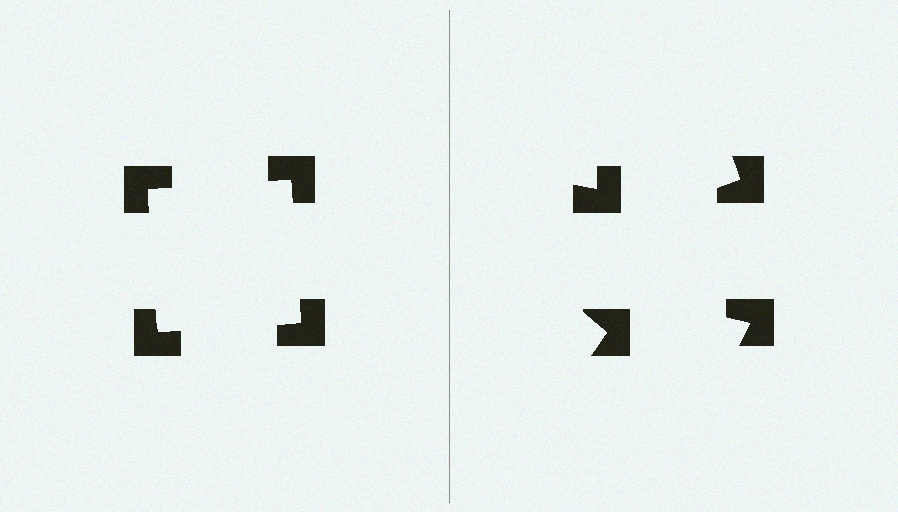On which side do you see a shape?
An illusory square appears on the left side. On the right side the wedge cuts are rotated, so no coherent shape forms.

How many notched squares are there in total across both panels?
8 — 4 on each side.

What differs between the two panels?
The notched squares are positioned identically on both sides; only the wedge orientations differ. On the left they align to a square; on the right they are misaligned.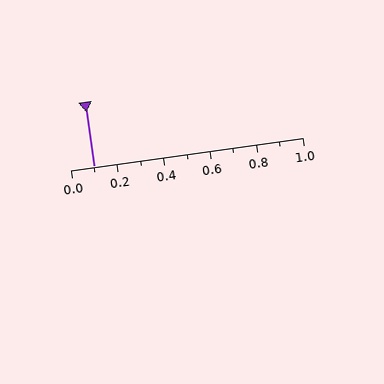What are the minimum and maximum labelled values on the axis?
The axis runs from 0.0 to 1.0.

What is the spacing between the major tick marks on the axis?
The major ticks are spaced 0.2 apart.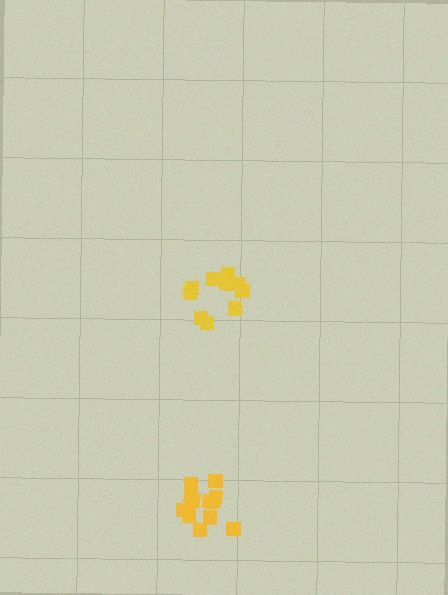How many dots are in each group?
Group 1: 12 dots, Group 2: 11 dots (23 total).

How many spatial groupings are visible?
There are 2 spatial groupings.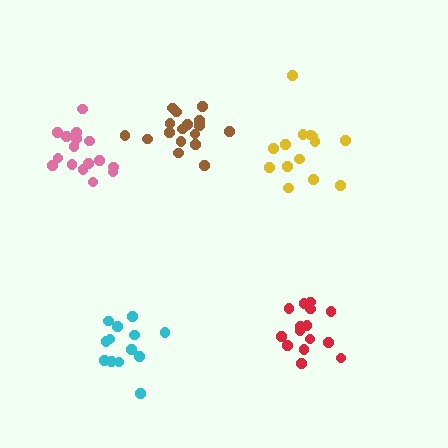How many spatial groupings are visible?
There are 5 spatial groupings.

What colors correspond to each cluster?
The clusters are colored: red, yellow, cyan, pink, brown.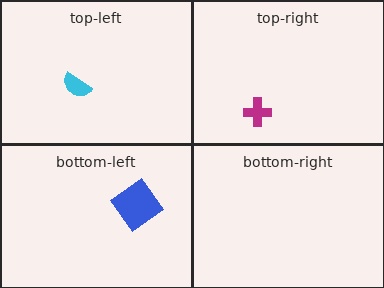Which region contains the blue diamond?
The bottom-left region.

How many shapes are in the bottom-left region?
1.